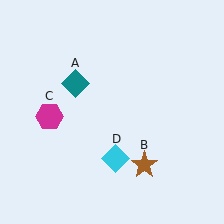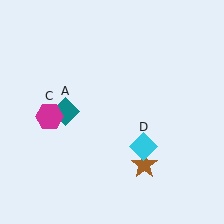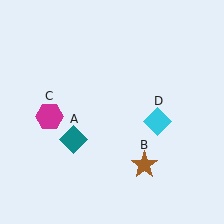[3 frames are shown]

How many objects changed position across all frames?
2 objects changed position: teal diamond (object A), cyan diamond (object D).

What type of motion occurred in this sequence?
The teal diamond (object A), cyan diamond (object D) rotated counterclockwise around the center of the scene.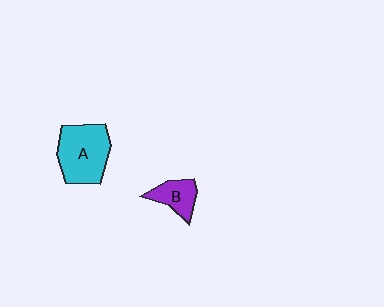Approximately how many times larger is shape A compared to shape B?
Approximately 2.1 times.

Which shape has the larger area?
Shape A (cyan).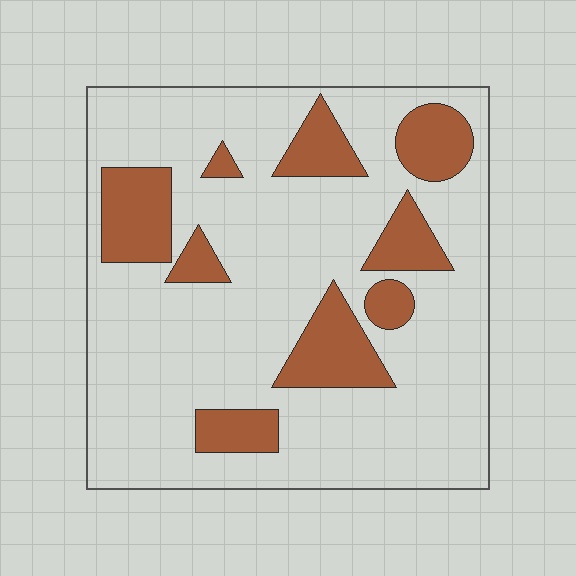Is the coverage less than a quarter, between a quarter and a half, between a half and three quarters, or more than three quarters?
Less than a quarter.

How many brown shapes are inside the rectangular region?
9.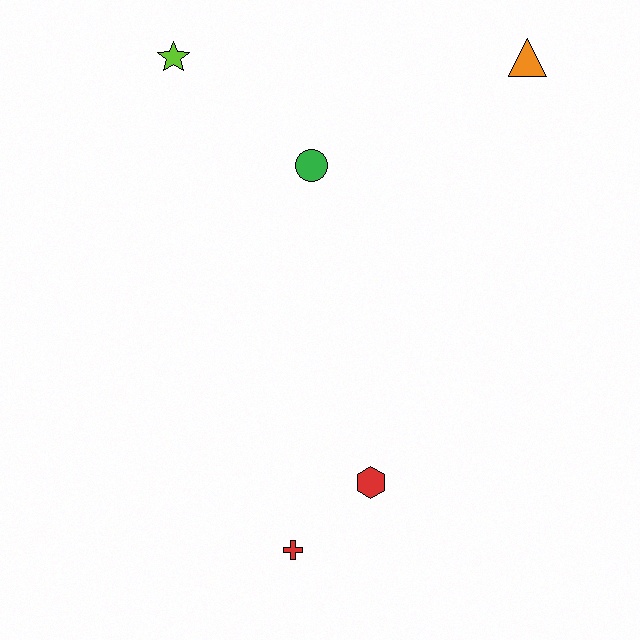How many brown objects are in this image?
There are no brown objects.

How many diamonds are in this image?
There are no diamonds.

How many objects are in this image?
There are 5 objects.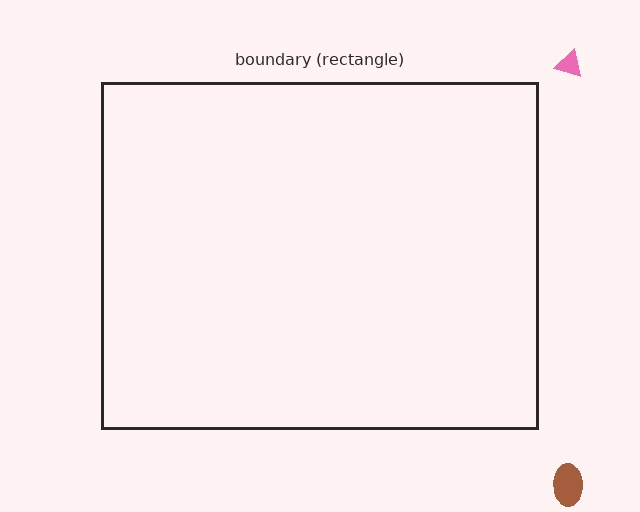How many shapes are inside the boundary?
0 inside, 2 outside.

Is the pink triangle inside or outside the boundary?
Outside.